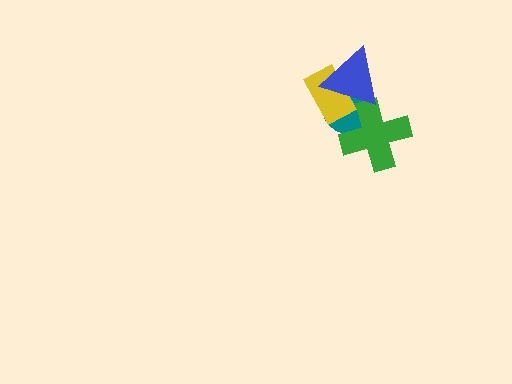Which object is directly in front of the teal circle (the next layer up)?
The yellow rectangle is directly in front of the teal circle.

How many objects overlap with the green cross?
2 objects overlap with the green cross.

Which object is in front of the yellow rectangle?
The blue triangle is in front of the yellow rectangle.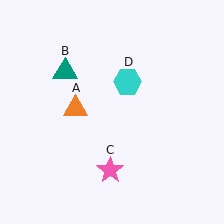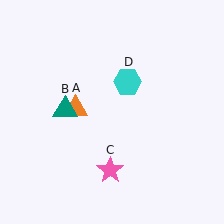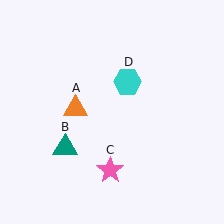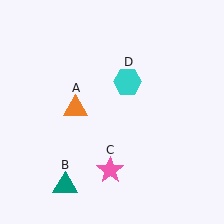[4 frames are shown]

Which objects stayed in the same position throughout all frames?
Orange triangle (object A) and pink star (object C) and cyan hexagon (object D) remained stationary.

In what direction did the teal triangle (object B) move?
The teal triangle (object B) moved down.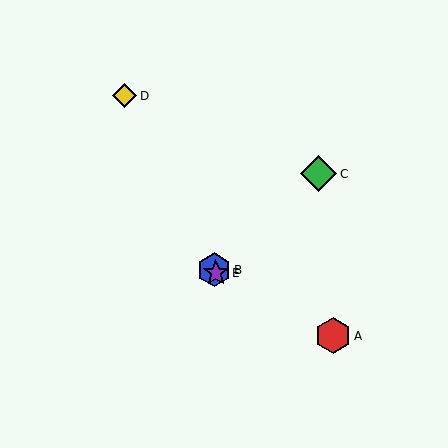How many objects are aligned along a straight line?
3 objects (B, D, E) are aligned along a straight line.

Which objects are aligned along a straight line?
Objects B, D, E are aligned along a straight line.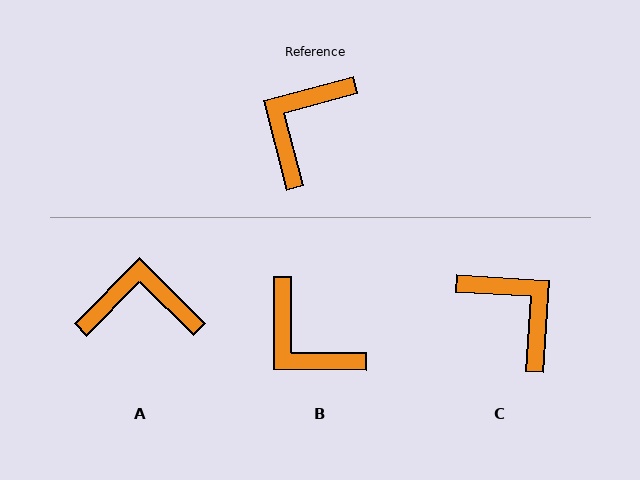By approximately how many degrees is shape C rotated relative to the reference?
Approximately 108 degrees clockwise.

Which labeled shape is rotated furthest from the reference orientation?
C, about 108 degrees away.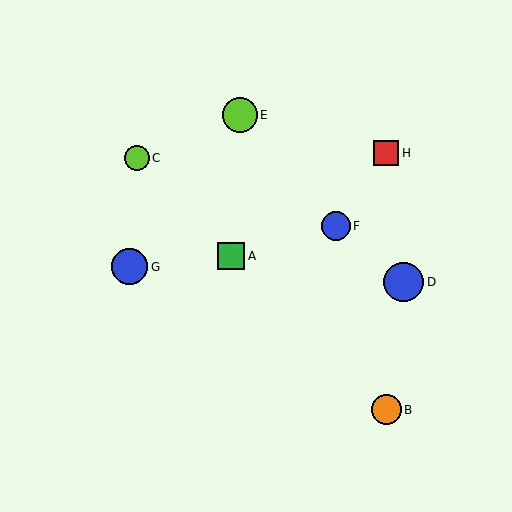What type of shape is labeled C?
Shape C is a lime circle.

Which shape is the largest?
The blue circle (labeled D) is the largest.